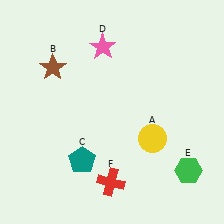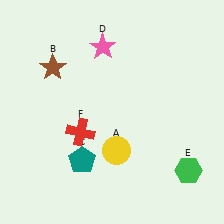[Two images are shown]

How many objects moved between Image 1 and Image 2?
2 objects moved between the two images.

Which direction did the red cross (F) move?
The red cross (F) moved up.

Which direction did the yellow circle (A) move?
The yellow circle (A) moved left.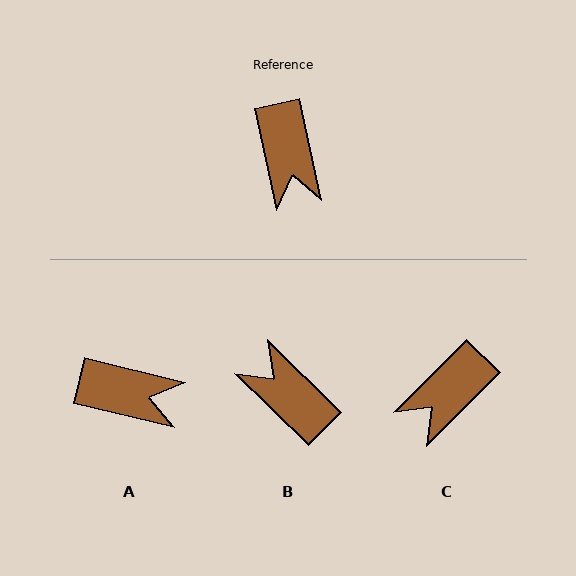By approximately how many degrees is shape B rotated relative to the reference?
Approximately 147 degrees clockwise.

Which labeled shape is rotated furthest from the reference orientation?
B, about 147 degrees away.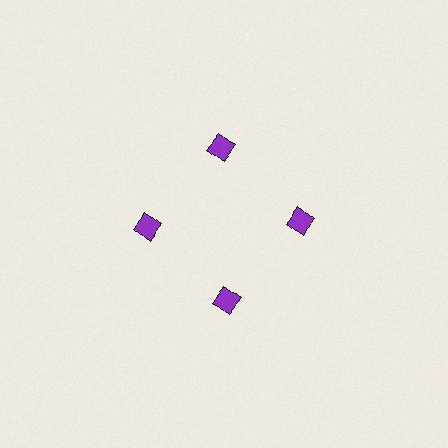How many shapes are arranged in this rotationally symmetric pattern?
There are 4 shapes, arranged in 4 groups of 1.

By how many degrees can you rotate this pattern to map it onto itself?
The pattern maps onto itself every 90 degrees of rotation.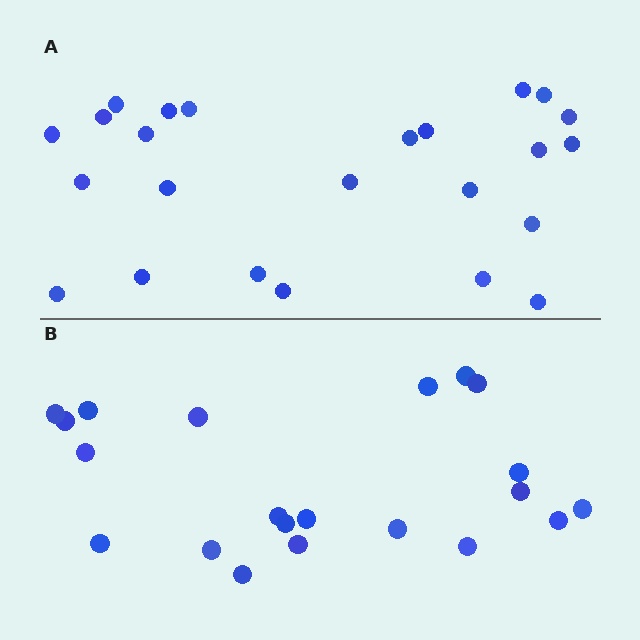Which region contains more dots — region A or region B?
Region A (the top region) has more dots.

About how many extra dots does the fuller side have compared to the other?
Region A has just a few more — roughly 2 or 3 more dots than region B.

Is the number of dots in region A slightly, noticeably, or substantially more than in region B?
Region A has only slightly more — the two regions are fairly close. The ratio is roughly 1.1 to 1.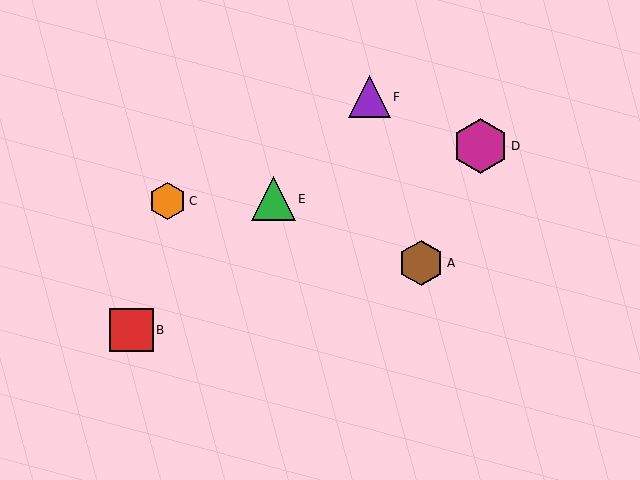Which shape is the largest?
The magenta hexagon (labeled D) is the largest.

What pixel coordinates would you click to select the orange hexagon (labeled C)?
Click at (167, 201) to select the orange hexagon C.